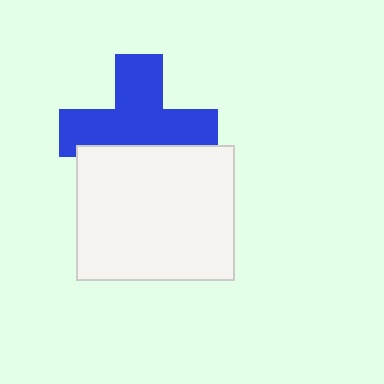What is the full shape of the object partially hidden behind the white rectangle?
The partially hidden object is a blue cross.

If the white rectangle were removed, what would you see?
You would see the complete blue cross.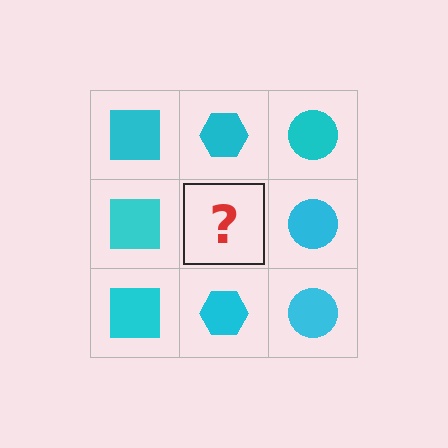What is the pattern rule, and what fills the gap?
The rule is that each column has a consistent shape. The gap should be filled with a cyan hexagon.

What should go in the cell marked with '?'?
The missing cell should contain a cyan hexagon.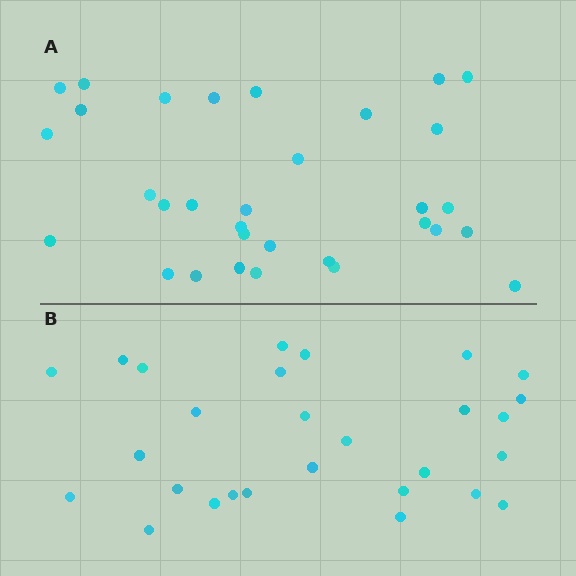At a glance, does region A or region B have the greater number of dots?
Region A (the top region) has more dots.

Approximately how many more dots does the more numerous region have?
Region A has about 4 more dots than region B.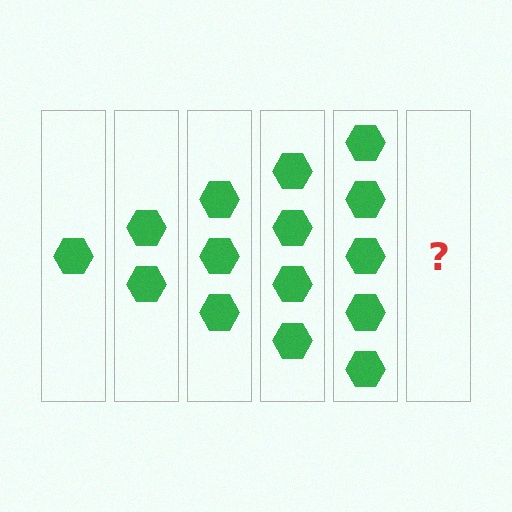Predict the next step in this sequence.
The next step is 6 hexagons.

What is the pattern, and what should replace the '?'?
The pattern is that each step adds one more hexagon. The '?' should be 6 hexagons.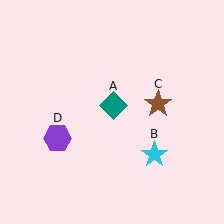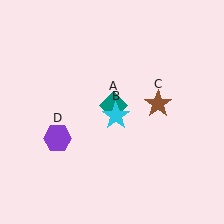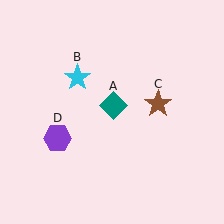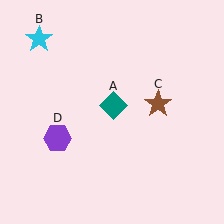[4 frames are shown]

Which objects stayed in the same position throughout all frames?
Teal diamond (object A) and brown star (object C) and purple hexagon (object D) remained stationary.